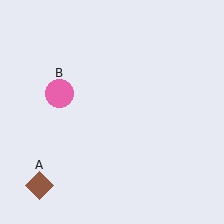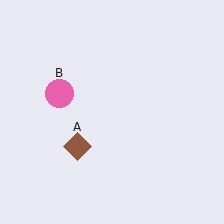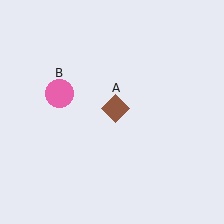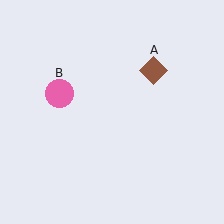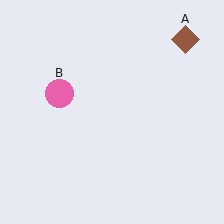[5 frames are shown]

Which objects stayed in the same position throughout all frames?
Pink circle (object B) remained stationary.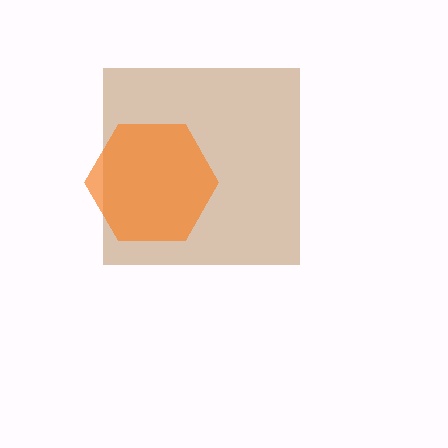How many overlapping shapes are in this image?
There are 2 overlapping shapes in the image.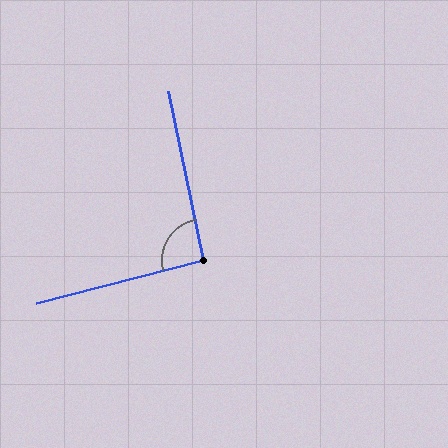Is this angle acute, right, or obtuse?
It is approximately a right angle.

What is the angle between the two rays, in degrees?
Approximately 93 degrees.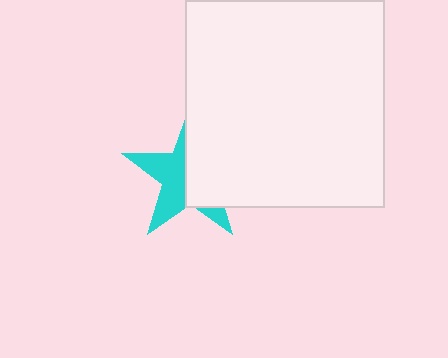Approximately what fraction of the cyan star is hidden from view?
Roughly 50% of the cyan star is hidden behind the white rectangle.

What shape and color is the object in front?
The object in front is a white rectangle.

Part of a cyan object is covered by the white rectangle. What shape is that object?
It is a star.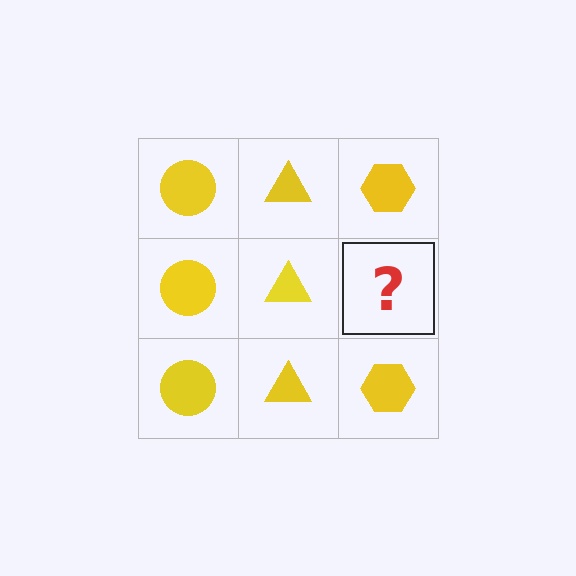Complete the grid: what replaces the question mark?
The question mark should be replaced with a yellow hexagon.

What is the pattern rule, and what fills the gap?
The rule is that each column has a consistent shape. The gap should be filled with a yellow hexagon.